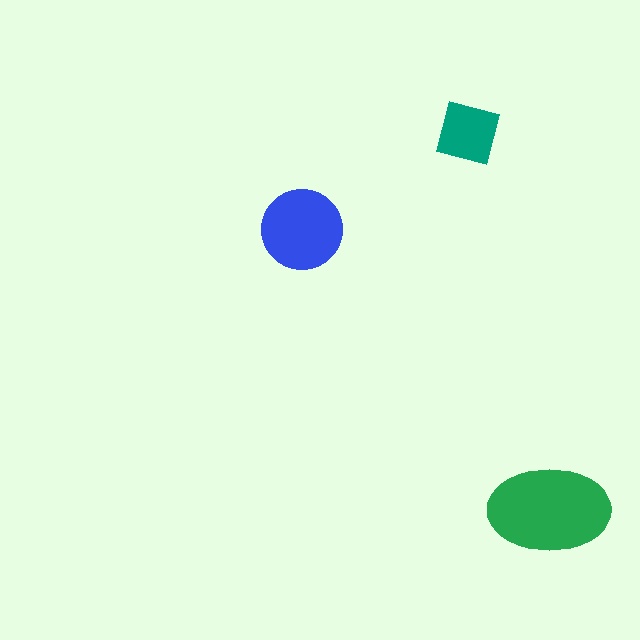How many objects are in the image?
There are 3 objects in the image.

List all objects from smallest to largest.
The teal square, the blue circle, the green ellipse.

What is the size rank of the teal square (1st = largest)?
3rd.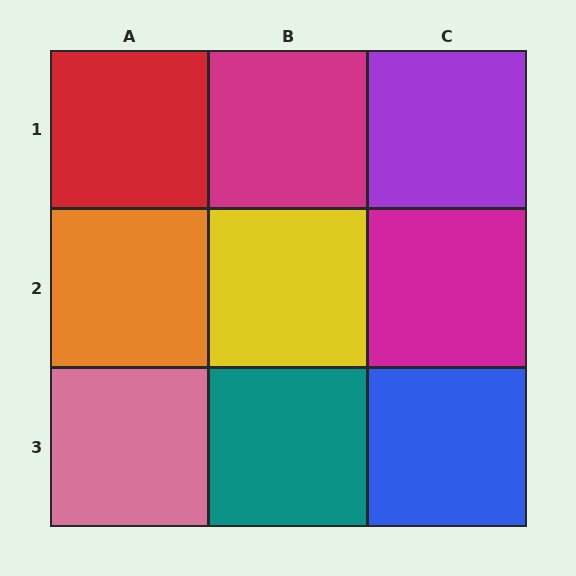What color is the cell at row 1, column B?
Magenta.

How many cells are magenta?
2 cells are magenta.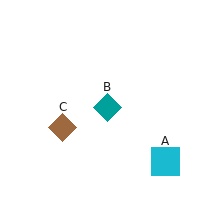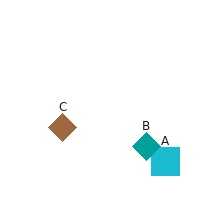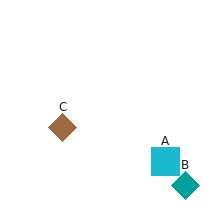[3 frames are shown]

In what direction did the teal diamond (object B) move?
The teal diamond (object B) moved down and to the right.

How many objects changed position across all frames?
1 object changed position: teal diamond (object B).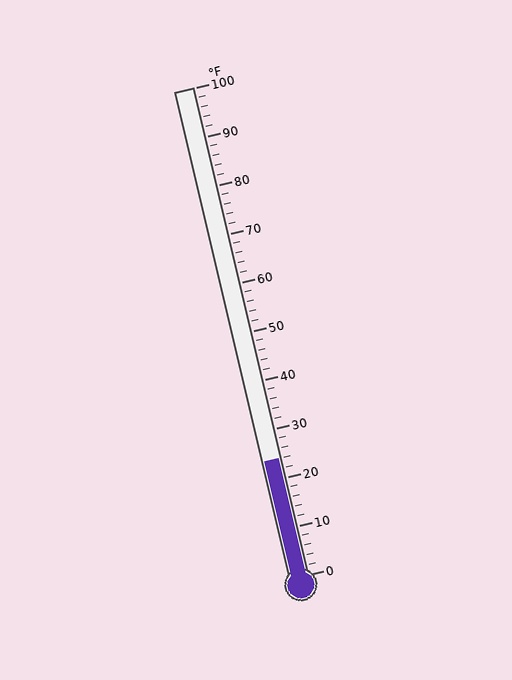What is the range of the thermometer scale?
The thermometer scale ranges from 0°F to 100°F.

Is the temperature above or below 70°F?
The temperature is below 70°F.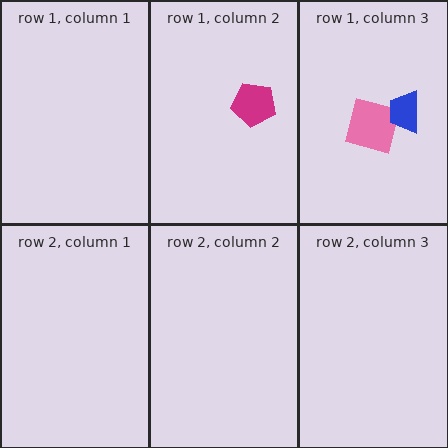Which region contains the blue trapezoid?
The row 1, column 3 region.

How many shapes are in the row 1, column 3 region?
2.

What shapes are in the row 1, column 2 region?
The magenta pentagon.